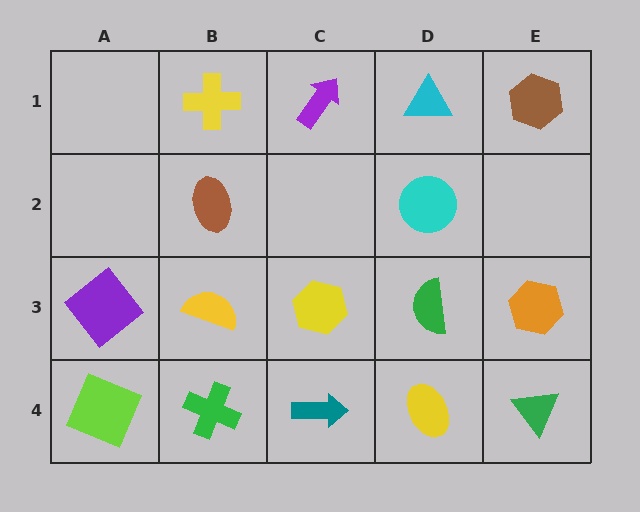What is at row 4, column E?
A green triangle.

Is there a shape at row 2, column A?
No, that cell is empty.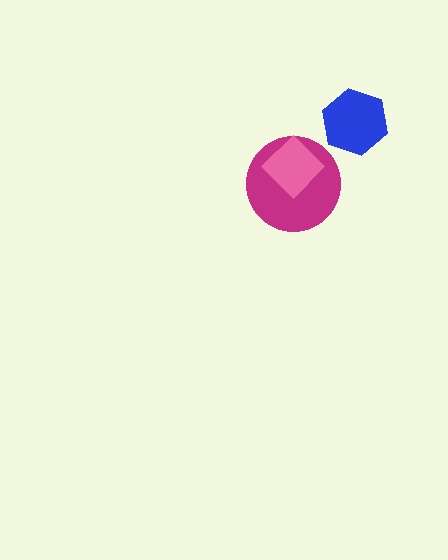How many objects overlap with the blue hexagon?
0 objects overlap with the blue hexagon.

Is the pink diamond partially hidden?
No, no other shape covers it.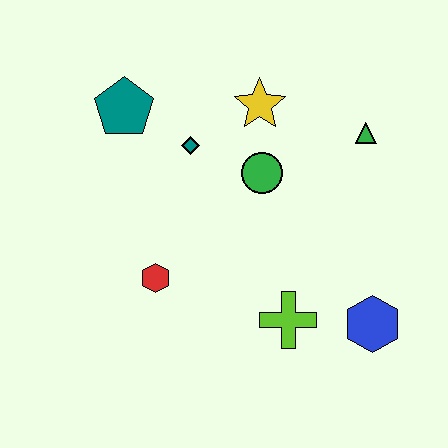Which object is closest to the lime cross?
The blue hexagon is closest to the lime cross.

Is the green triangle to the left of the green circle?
No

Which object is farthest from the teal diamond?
The blue hexagon is farthest from the teal diamond.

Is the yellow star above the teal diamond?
Yes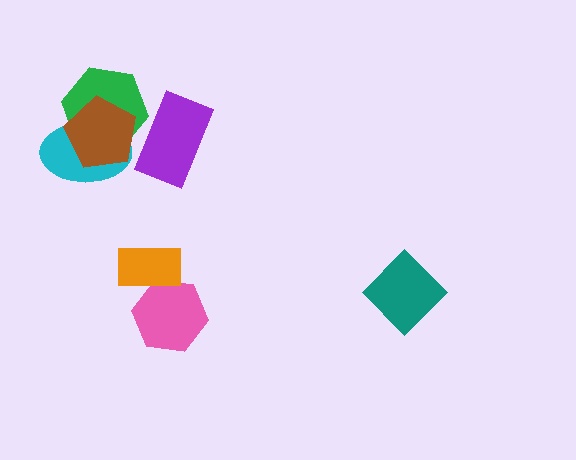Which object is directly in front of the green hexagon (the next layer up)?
The purple rectangle is directly in front of the green hexagon.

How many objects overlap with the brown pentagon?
2 objects overlap with the brown pentagon.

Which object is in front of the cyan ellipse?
The brown pentagon is in front of the cyan ellipse.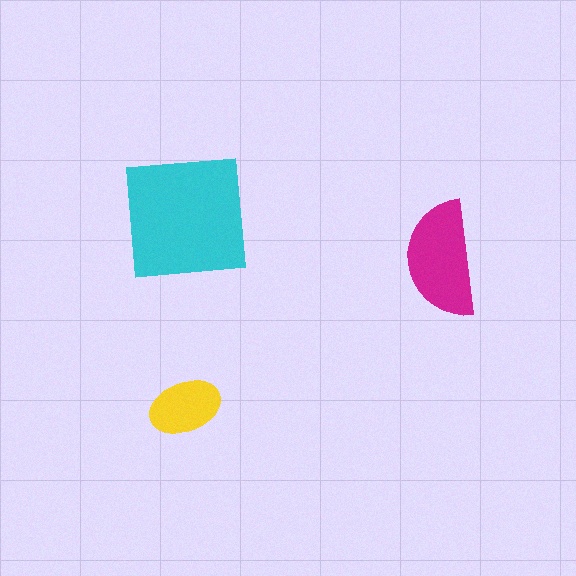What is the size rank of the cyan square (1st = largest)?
1st.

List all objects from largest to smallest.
The cyan square, the magenta semicircle, the yellow ellipse.